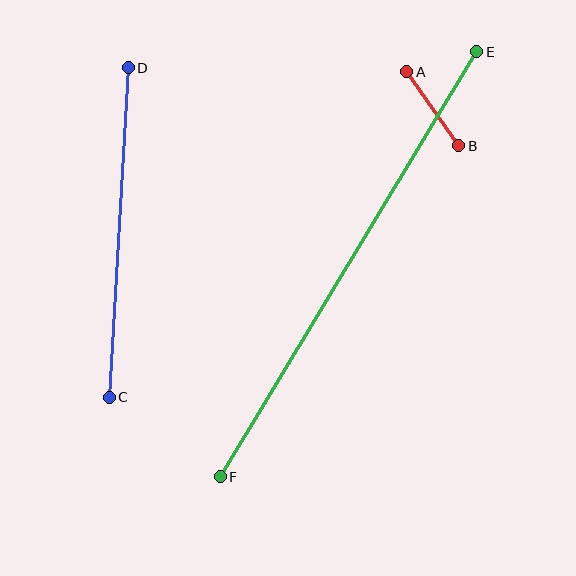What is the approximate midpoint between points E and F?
The midpoint is at approximately (349, 264) pixels.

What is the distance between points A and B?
The distance is approximately 91 pixels.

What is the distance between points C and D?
The distance is approximately 330 pixels.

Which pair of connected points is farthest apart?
Points E and F are farthest apart.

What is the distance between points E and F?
The distance is approximately 497 pixels.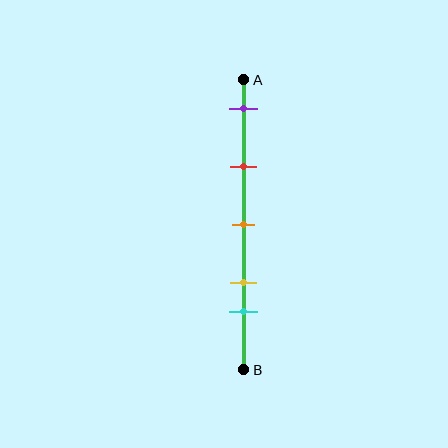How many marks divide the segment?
There are 5 marks dividing the segment.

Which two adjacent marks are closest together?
The yellow and cyan marks are the closest adjacent pair.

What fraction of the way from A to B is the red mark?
The red mark is approximately 30% (0.3) of the way from A to B.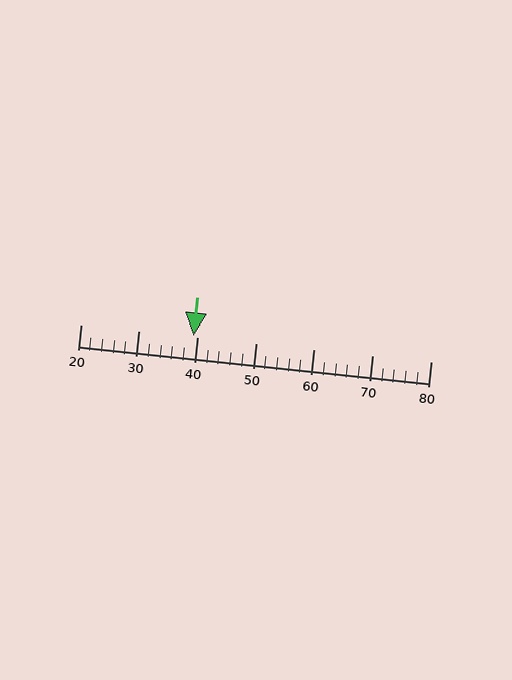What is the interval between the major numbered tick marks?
The major tick marks are spaced 10 units apart.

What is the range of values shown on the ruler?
The ruler shows values from 20 to 80.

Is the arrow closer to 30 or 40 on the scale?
The arrow is closer to 40.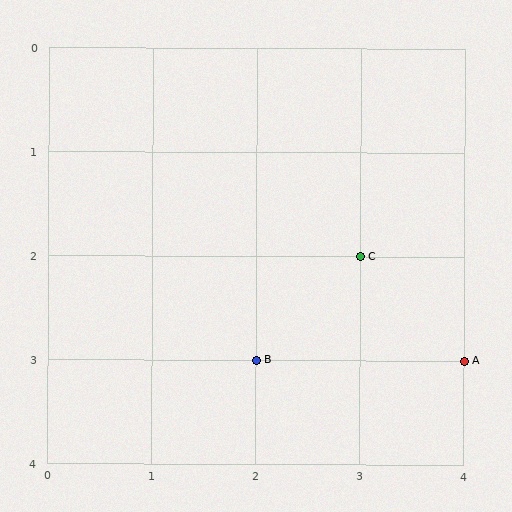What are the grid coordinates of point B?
Point B is at grid coordinates (2, 3).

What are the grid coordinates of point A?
Point A is at grid coordinates (4, 3).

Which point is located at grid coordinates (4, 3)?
Point A is at (4, 3).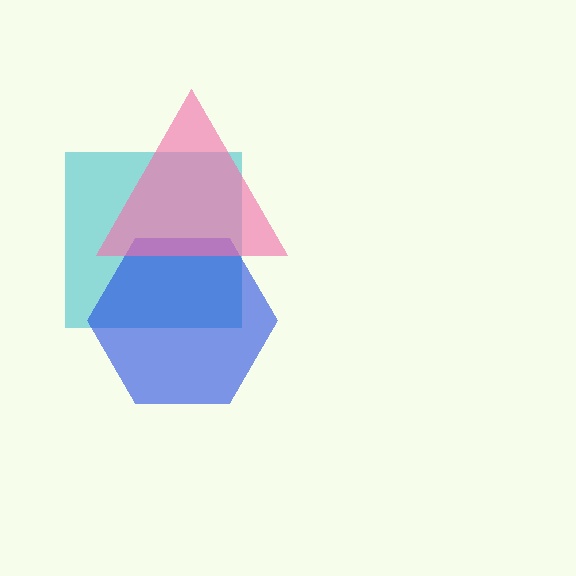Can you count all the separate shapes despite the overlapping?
Yes, there are 3 separate shapes.